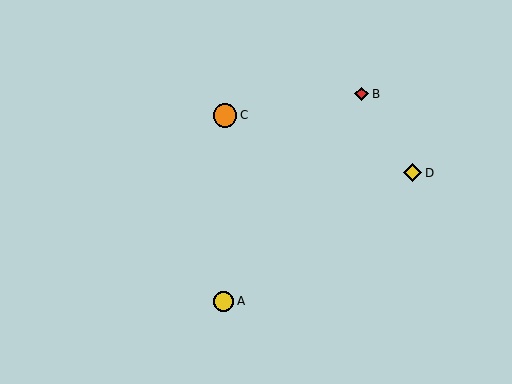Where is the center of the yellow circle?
The center of the yellow circle is at (223, 301).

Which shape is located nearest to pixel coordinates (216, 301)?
The yellow circle (labeled A) at (223, 301) is nearest to that location.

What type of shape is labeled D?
Shape D is a yellow diamond.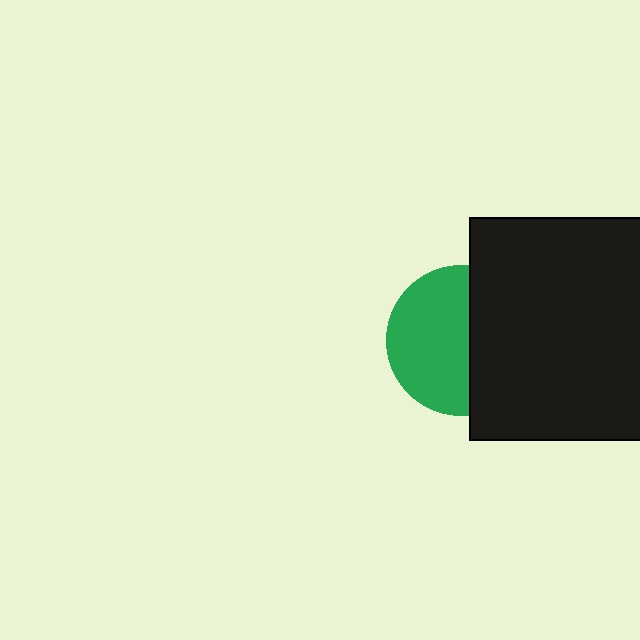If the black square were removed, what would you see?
You would see the complete green circle.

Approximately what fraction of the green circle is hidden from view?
Roughly 43% of the green circle is hidden behind the black square.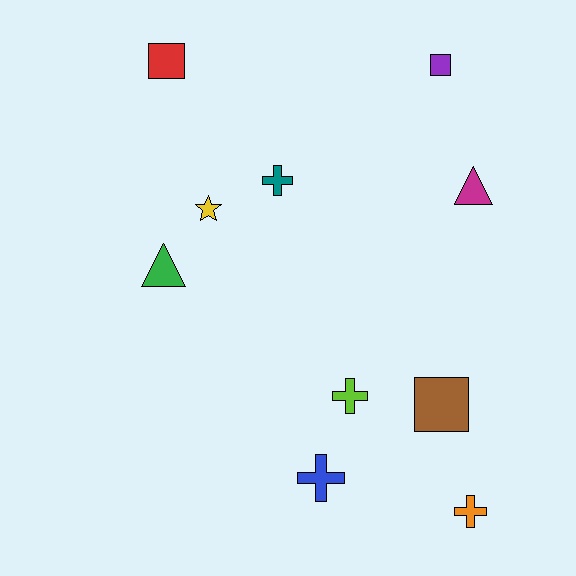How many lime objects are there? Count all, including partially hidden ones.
There is 1 lime object.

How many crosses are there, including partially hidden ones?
There are 4 crosses.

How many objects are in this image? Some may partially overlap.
There are 10 objects.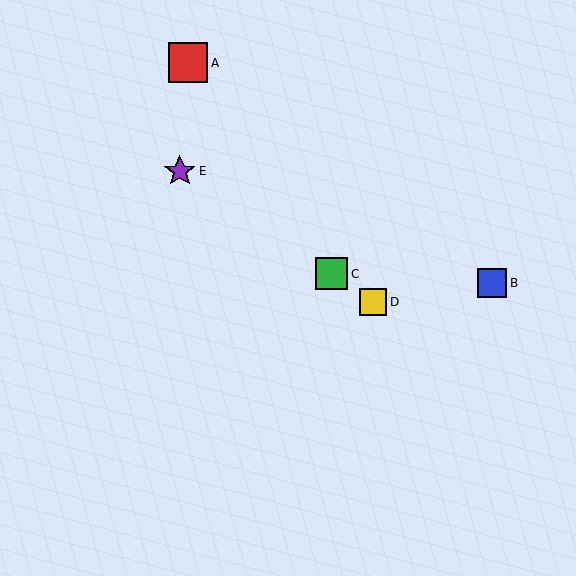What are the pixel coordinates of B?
Object B is at (492, 283).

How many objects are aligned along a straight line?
3 objects (C, D, E) are aligned along a straight line.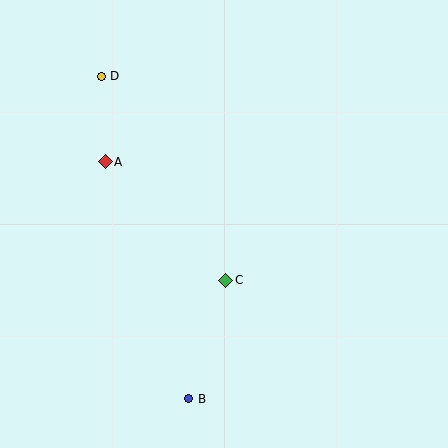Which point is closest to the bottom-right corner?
Point B is closest to the bottom-right corner.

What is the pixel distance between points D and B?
The distance between D and B is 334 pixels.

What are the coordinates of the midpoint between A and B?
The midpoint between A and B is at (147, 280).